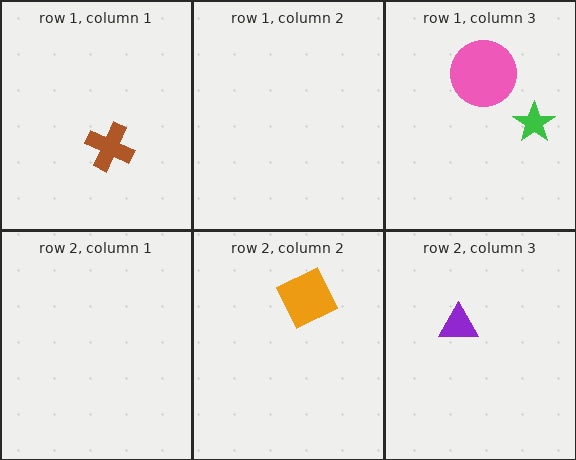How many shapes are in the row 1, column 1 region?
1.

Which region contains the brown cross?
The row 1, column 1 region.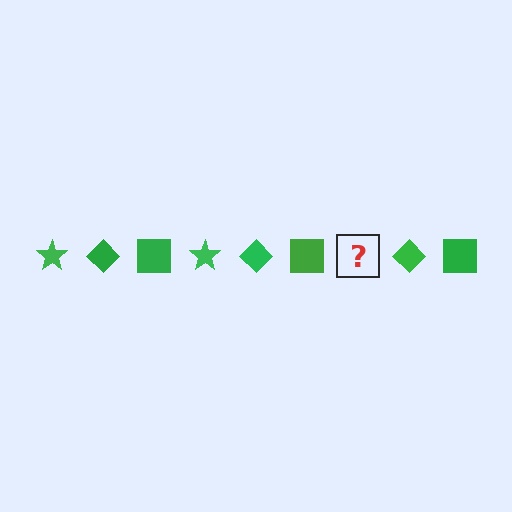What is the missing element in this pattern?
The missing element is a green star.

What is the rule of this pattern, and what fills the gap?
The rule is that the pattern cycles through star, diamond, square shapes in green. The gap should be filled with a green star.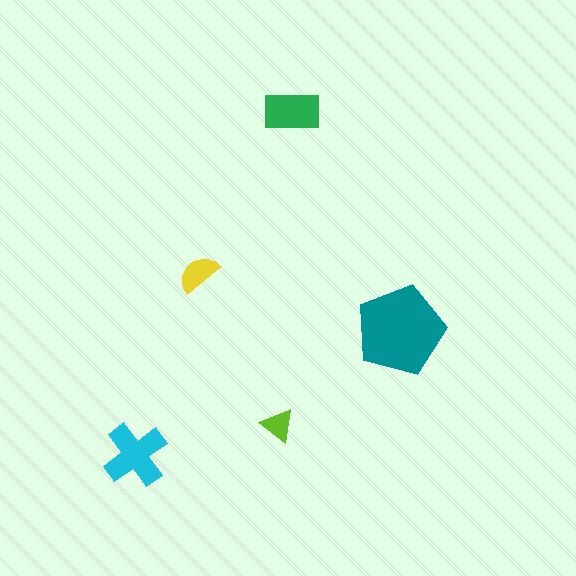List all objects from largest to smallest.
The teal pentagon, the cyan cross, the green rectangle, the yellow semicircle, the lime triangle.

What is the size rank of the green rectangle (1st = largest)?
3rd.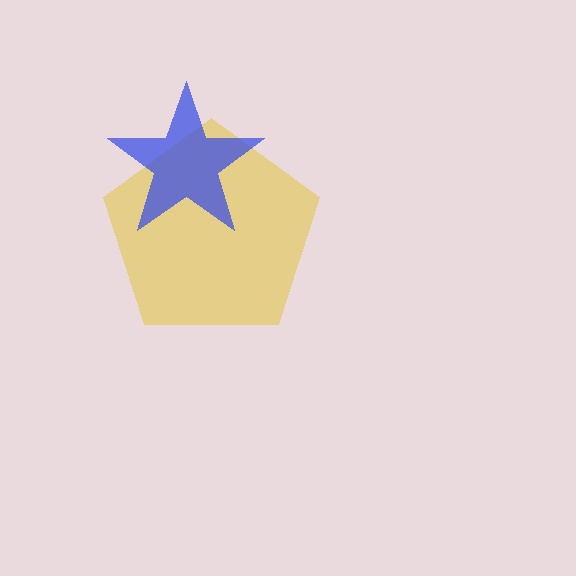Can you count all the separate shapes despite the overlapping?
Yes, there are 2 separate shapes.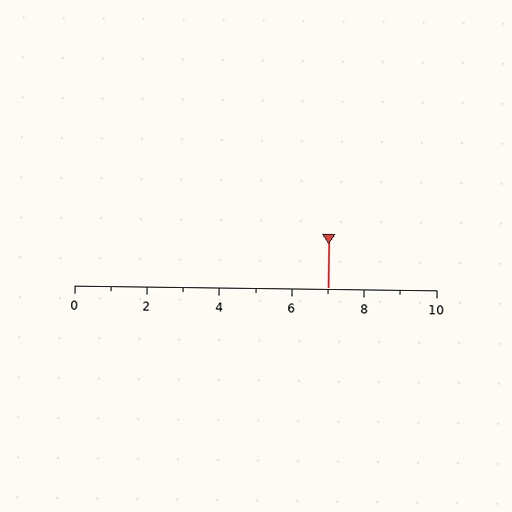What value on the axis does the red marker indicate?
The marker indicates approximately 7.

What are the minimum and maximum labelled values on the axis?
The axis runs from 0 to 10.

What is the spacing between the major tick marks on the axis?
The major ticks are spaced 2 apart.